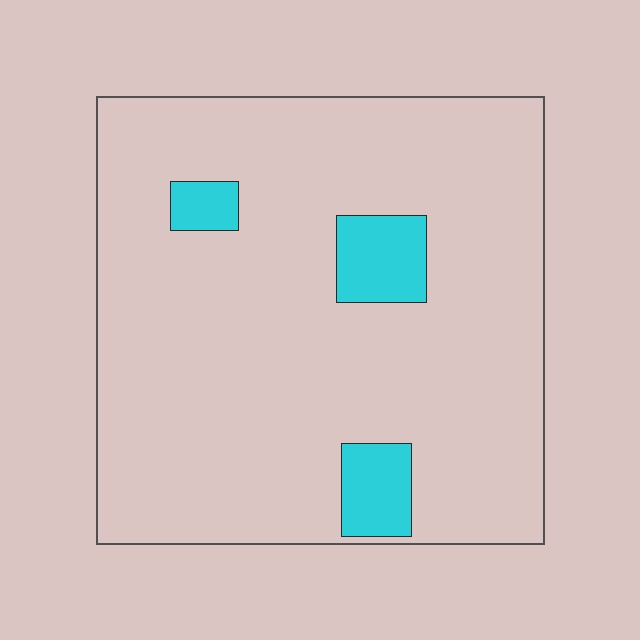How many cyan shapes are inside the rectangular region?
3.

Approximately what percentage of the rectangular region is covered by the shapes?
Approximately 10%.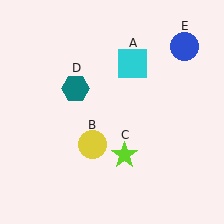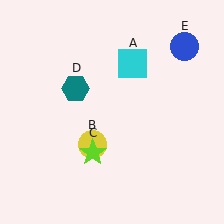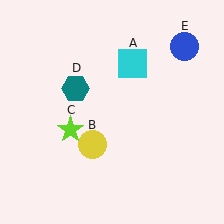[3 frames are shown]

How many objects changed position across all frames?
1 object changed position: lime star (object C).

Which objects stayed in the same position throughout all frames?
Cyan square (object A) and yellow circle (object B) and teal hexagon (object D) and blue circle (object E) remained stationary.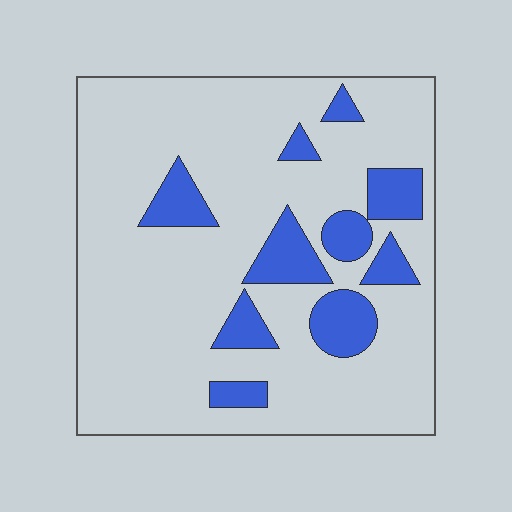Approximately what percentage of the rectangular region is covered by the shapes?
Approximately 20%.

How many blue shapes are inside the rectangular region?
10.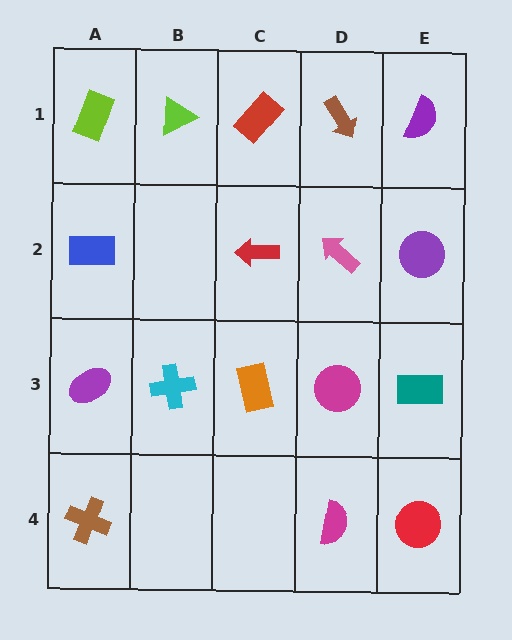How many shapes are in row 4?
3 shapes.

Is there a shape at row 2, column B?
No, that cell is empty.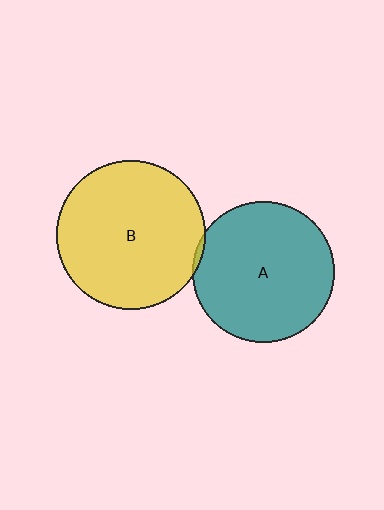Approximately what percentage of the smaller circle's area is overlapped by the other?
Approximately 5%.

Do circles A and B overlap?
Yes.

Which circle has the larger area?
Circle B (yellow).